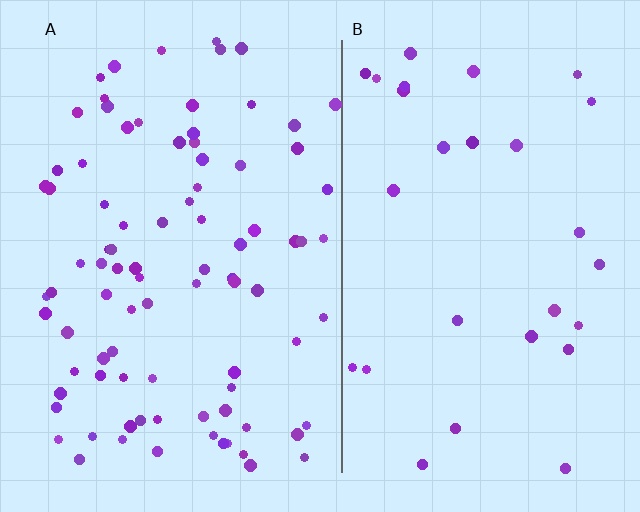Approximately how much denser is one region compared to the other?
Approximately 3.1× — region A over region B.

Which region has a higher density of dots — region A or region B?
A (the left).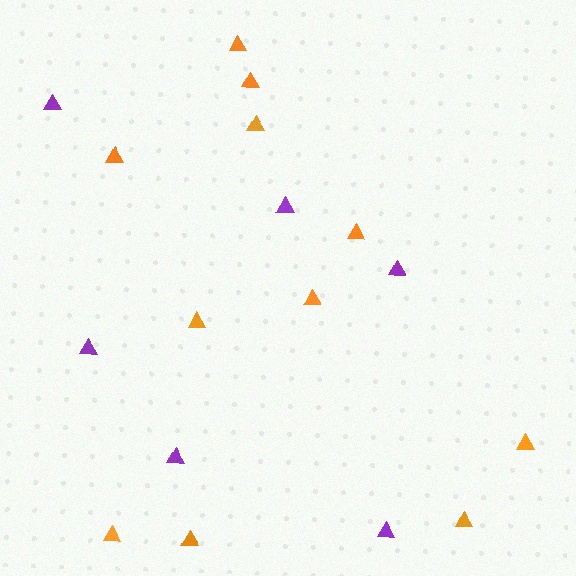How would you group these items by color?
There are 2 groups: one group of orange triangles (11) and one group of purple triangles (6).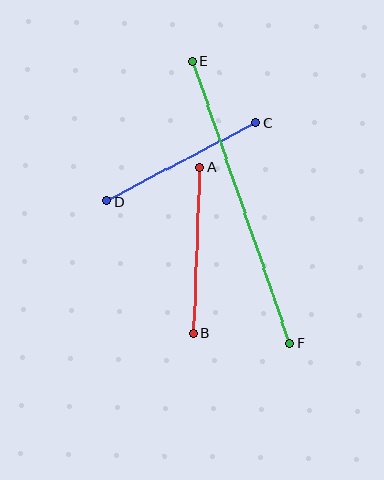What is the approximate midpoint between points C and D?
The midpoint is at approximately (181, 162) pixels.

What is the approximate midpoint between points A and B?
The midpoint is at approximately (197, 250) pixels.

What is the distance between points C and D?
The distance is approximately 169 pixels.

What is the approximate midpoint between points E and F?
The midpoint is at approximately (241, 202) pixels.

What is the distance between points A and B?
The distance is approximately 166 pixels.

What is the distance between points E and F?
The distance is approximately 298 pixels.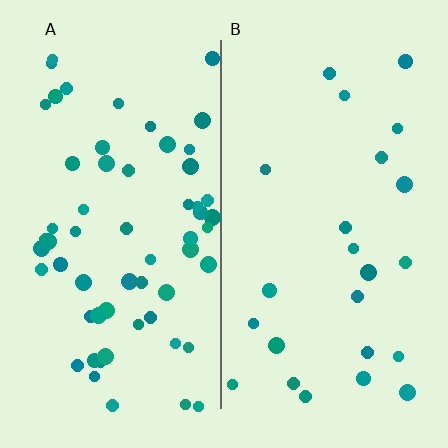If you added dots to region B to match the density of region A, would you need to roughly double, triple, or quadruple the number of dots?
Approximately triple.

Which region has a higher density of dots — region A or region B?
A (the left).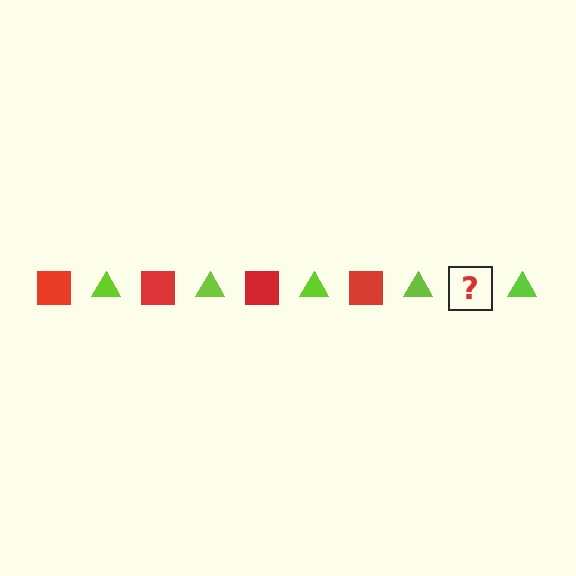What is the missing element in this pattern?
The missing element is a red square.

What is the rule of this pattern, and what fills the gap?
The rule is that the pattern alternates between red square and lime triangle. The gap should be filled with a red square.